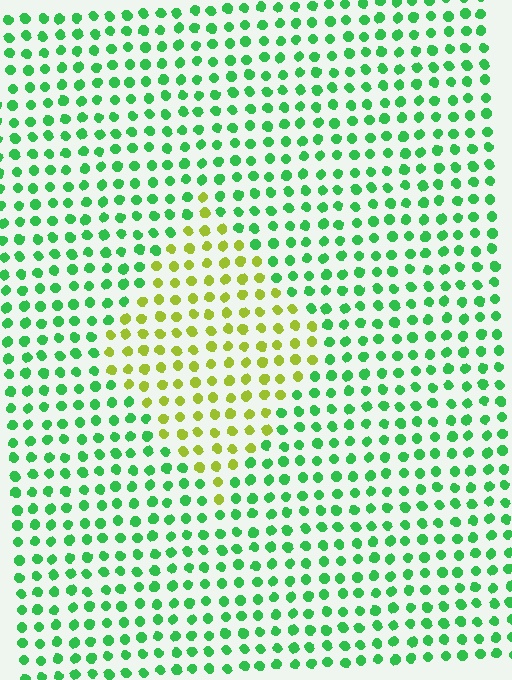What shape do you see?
I see a diamond.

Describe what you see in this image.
The image is filled with small green elements in a uniform arrangement. A diamond-shaped region is visible where the elements are tinted to a slightly different hue, forming a subtle color boundary.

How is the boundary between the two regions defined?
The boundary is defined purely by a slight shift in hue (about 56 degrees). Spacing, size, and orientation are identical on both sides.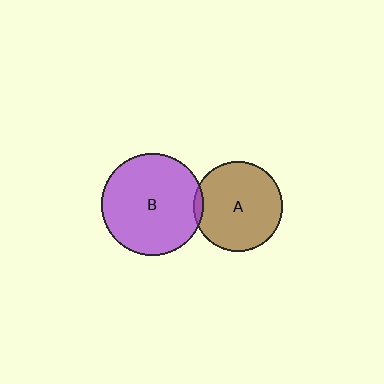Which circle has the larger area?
Circle B (purple).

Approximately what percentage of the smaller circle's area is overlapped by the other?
Approximately 5%.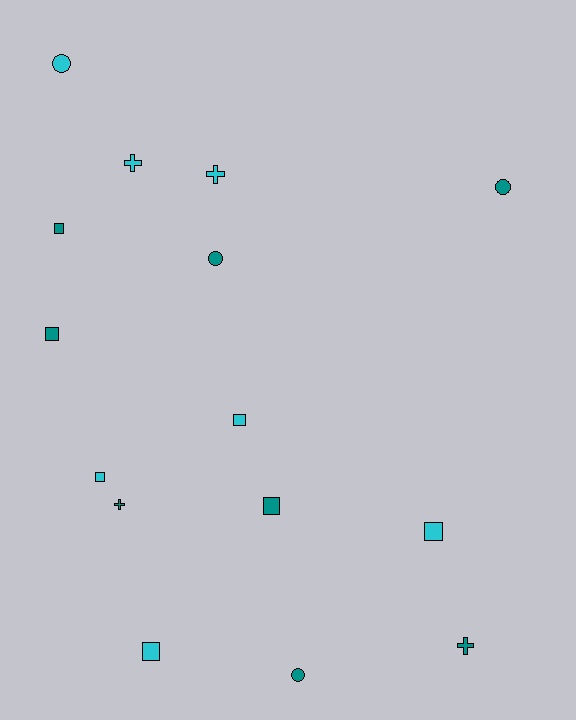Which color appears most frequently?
Teal, with 8 objects.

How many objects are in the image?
There are 15 objects.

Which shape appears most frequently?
Square, with 7 objects.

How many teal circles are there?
There are 3 teal circles.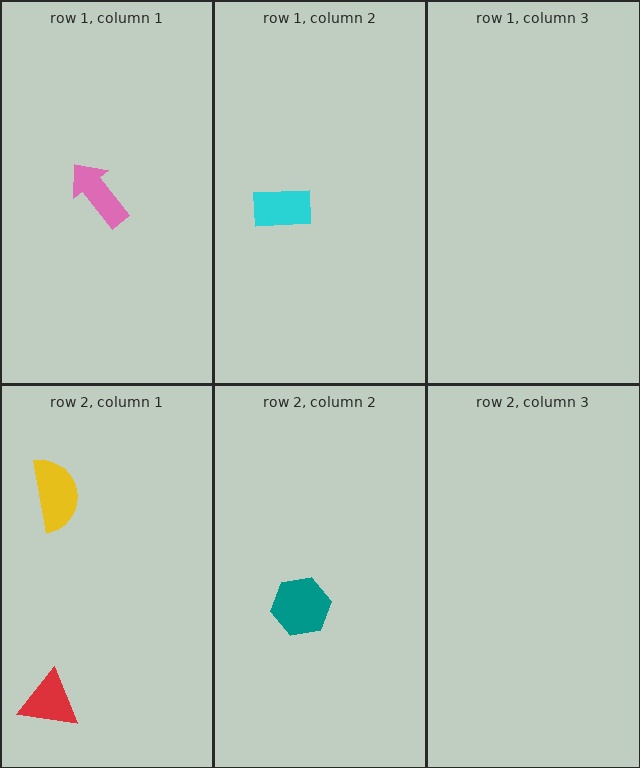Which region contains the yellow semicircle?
The row 2, column 1 region.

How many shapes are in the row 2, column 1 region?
2.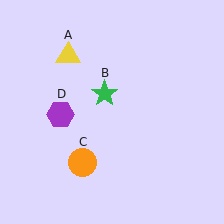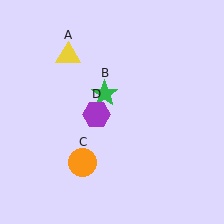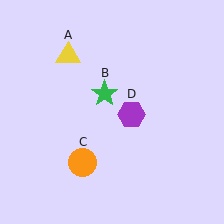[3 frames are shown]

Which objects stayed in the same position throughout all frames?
Yellow triangle (object A) and green star (object B) and orange circle (object C) remained stationary.